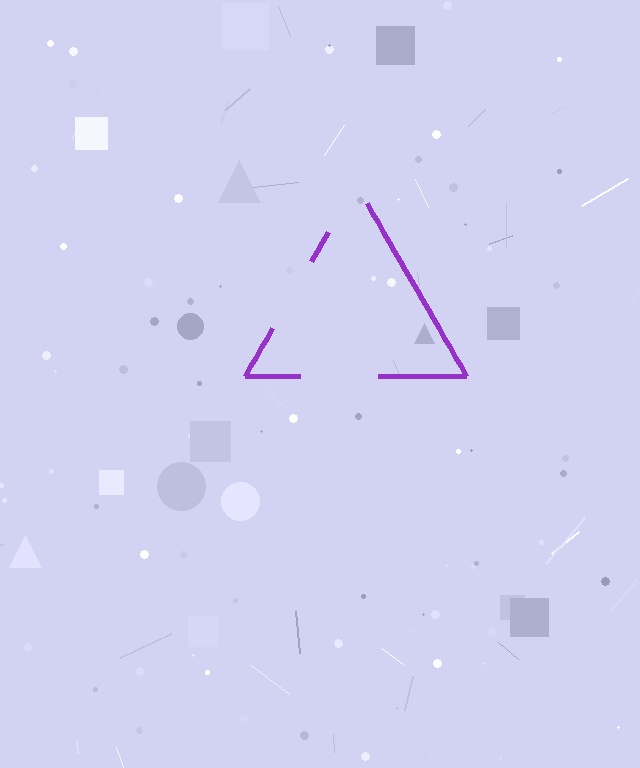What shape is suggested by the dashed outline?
The dashed outline suggests a triangle.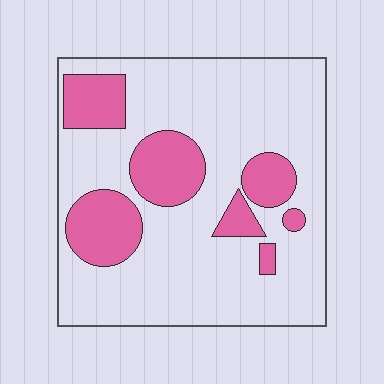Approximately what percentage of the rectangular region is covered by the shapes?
Approximately 25%.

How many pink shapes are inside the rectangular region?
7.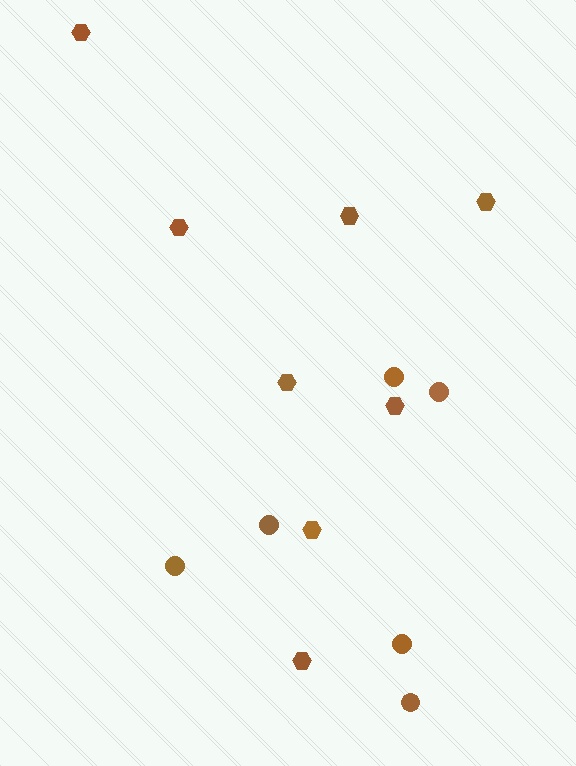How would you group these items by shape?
There are 2 groups: one group of hexagons (8) and one group of circles (6).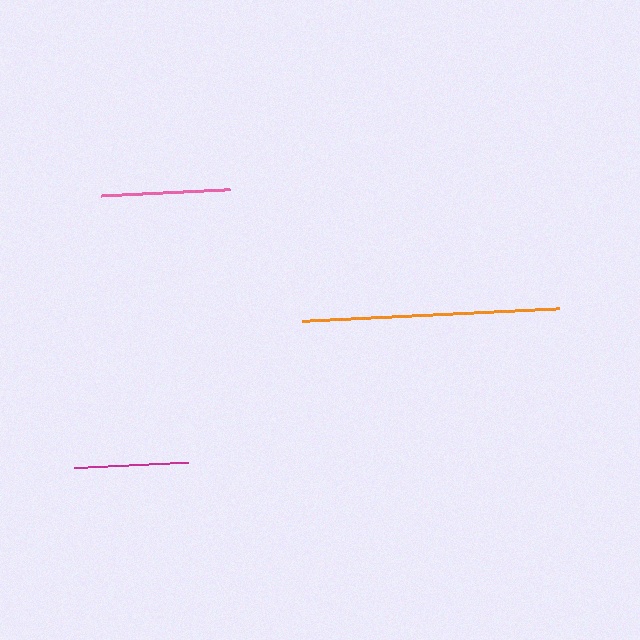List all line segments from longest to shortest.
From longest to shortest: orange, pink, magenta.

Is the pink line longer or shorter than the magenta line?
The pink line is longer than the magenta line.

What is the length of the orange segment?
The orange segment is approximately 257 pixels long.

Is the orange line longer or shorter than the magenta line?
The orange line is longer than the magenta line.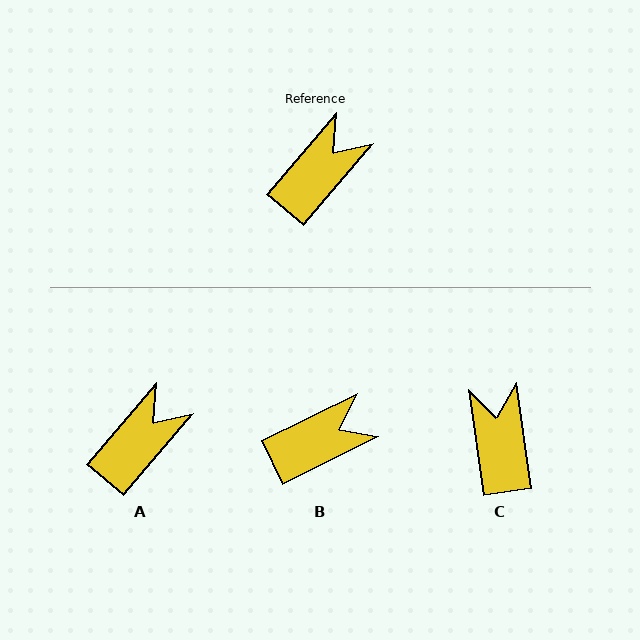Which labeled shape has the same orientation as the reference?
A.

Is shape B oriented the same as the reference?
No, it is off by about 24 degrees.